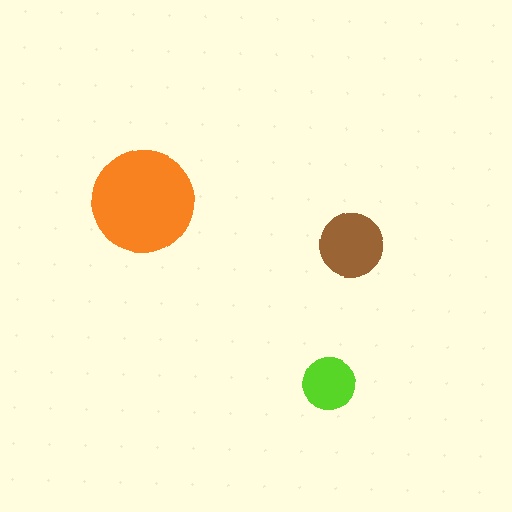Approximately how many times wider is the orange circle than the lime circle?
About 2 times wider.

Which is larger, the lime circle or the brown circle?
The brown one.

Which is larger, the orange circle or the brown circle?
The orange one.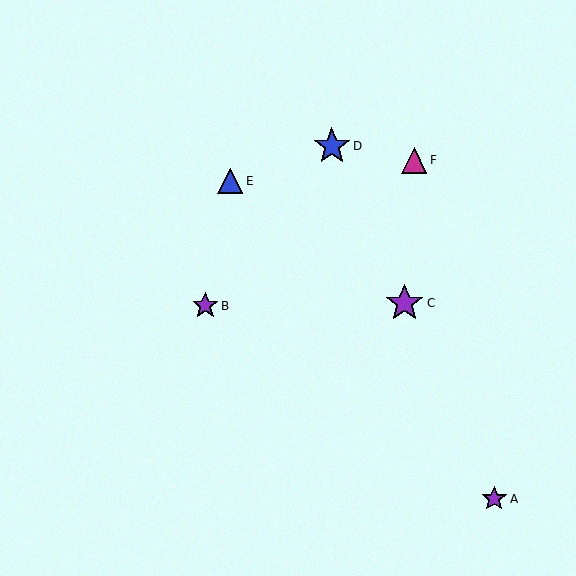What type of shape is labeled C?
Shape C is a purple star.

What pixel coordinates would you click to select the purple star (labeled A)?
Click at (494, 499) to select the purple star A.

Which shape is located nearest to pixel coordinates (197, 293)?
The purple star (labeled B) at (205, 306) is nearest to that location.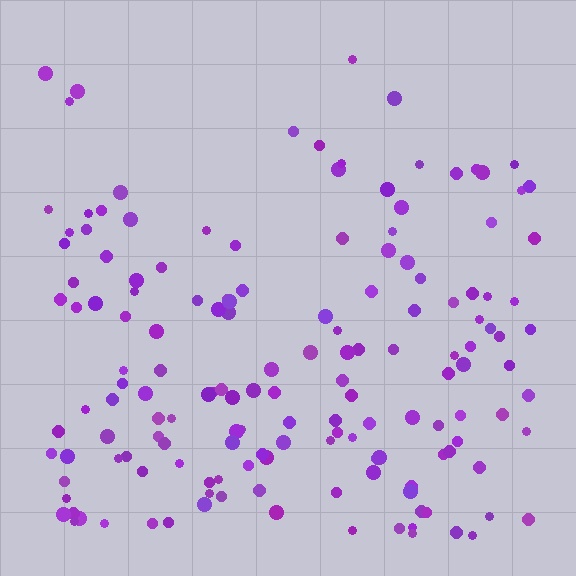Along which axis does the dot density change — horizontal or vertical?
Vertical.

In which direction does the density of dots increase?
From top to bottom, with the bottom side densest.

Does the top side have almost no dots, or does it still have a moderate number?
Still a moderate number, just noticeably fewer than the bottom.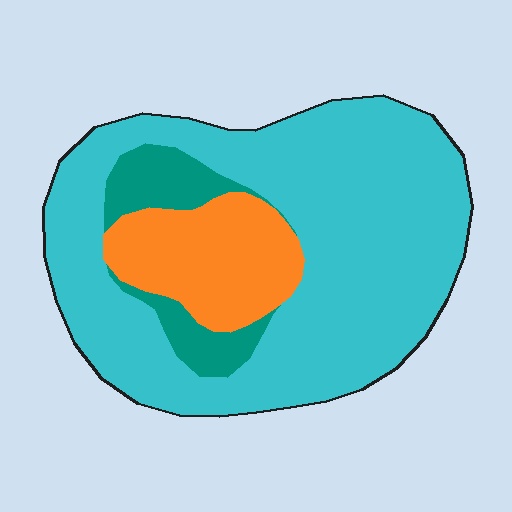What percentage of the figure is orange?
Orange covers around 20% of the figure.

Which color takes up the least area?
Teal, at roughly 10%.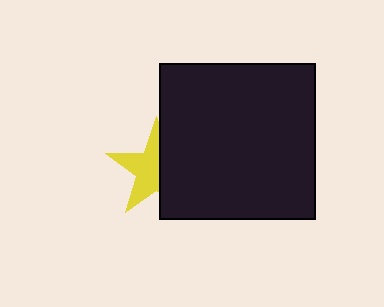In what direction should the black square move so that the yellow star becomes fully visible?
The black square should move right. That is the shortest direction to clear the overlap and leave the yellow star fully visible.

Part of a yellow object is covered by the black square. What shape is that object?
It is a star.